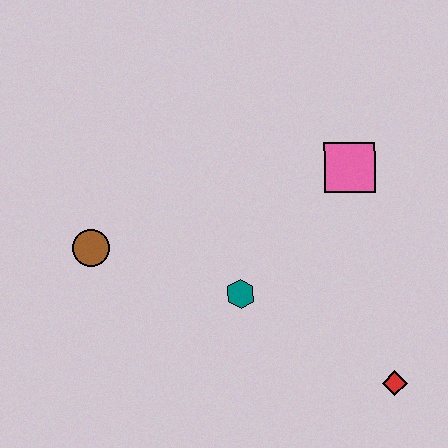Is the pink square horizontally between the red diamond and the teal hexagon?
Yes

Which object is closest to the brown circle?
The teal hexagon is closest to the brown circle.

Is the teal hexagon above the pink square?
No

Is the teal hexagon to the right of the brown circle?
Yes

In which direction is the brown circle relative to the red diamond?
The brown circle is to the left of the red diamond.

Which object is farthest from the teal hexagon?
The red diamond is farthest from the teal hexagon.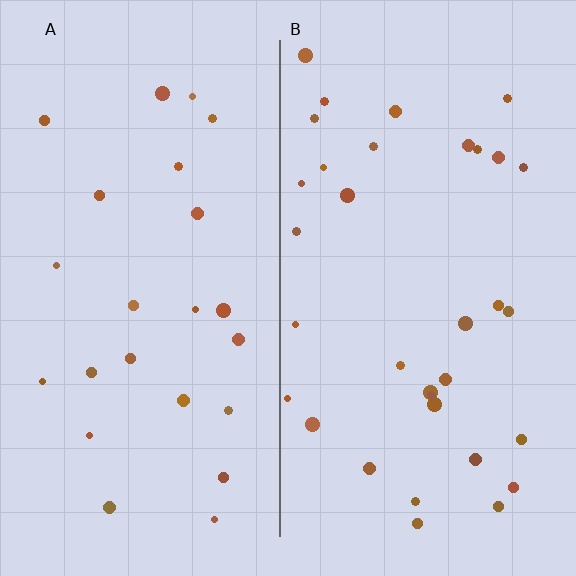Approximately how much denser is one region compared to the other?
Approximately 1.4× — region B over region A.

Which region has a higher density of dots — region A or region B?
B (the right).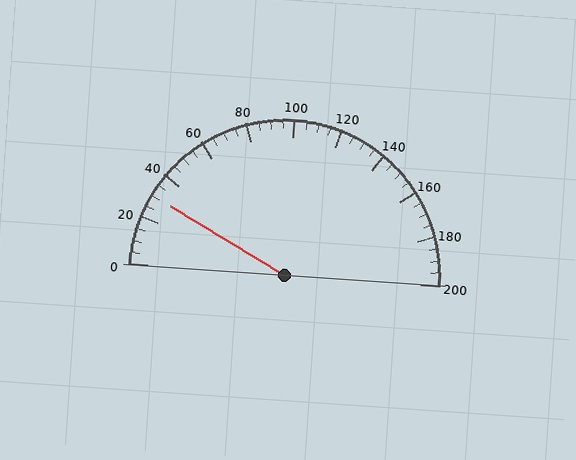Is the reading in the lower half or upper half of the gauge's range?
The reading is in the lower half of the range (0 to 200).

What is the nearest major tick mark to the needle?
The nearest major tick mark is 40.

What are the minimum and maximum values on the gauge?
The gauge ranges from 0 to 200.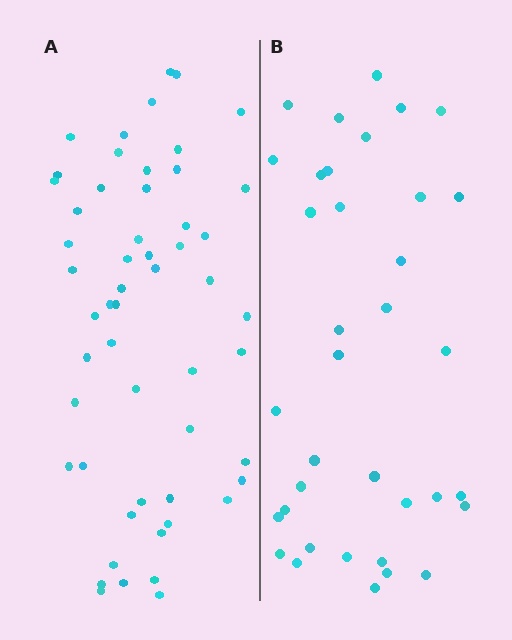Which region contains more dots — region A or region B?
Region A (the left region) has more dots.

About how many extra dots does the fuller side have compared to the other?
Region A has approximately 20 more dots than region B.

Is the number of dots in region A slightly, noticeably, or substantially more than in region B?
Region A has substantially more. The ratio is roughly 1.5 to 1.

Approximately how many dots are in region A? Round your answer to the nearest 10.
About 50 dots. (The exact count is 54, which rounds to 50.)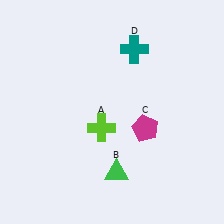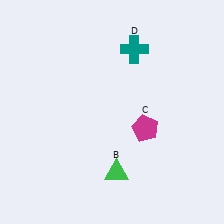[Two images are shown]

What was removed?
The lime cross (A) was removed in Image 2.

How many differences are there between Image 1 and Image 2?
There is 1 difference between the two images.